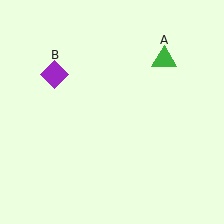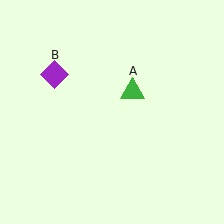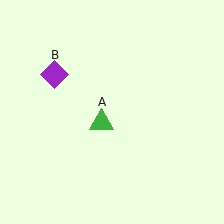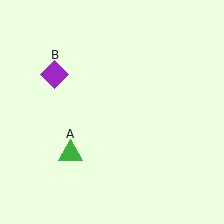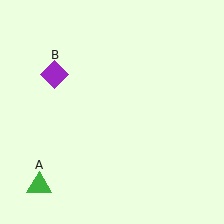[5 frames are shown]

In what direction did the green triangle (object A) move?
The green triangle (object A) moved down and to the left.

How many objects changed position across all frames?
1 object changed position: green triangle (object A).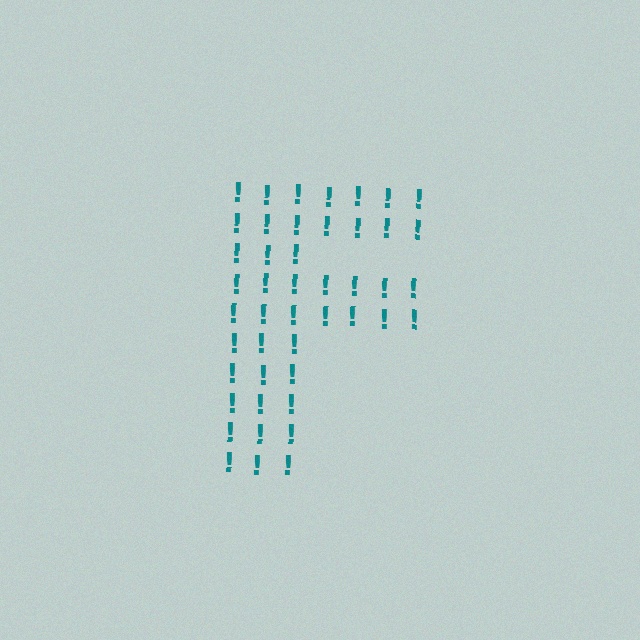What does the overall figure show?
The overall figure shows the letter F.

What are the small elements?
The small elements are exclamation marks.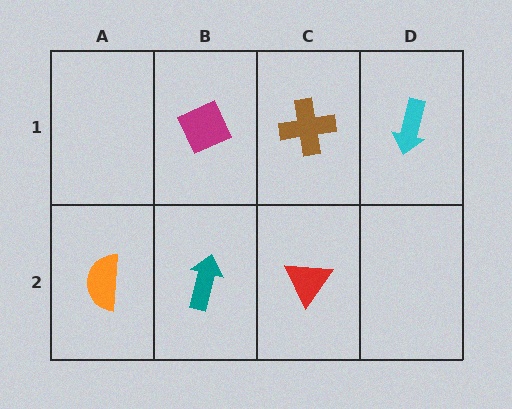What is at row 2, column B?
A teal arrow.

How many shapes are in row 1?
3 shapes.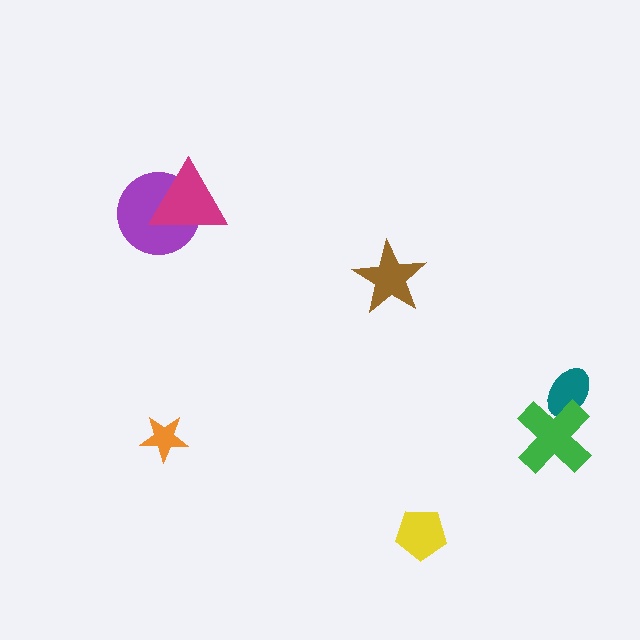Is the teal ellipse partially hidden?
Yes, it is partially covered by another shape.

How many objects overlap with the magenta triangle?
1 object overlaps with the magenta triangle.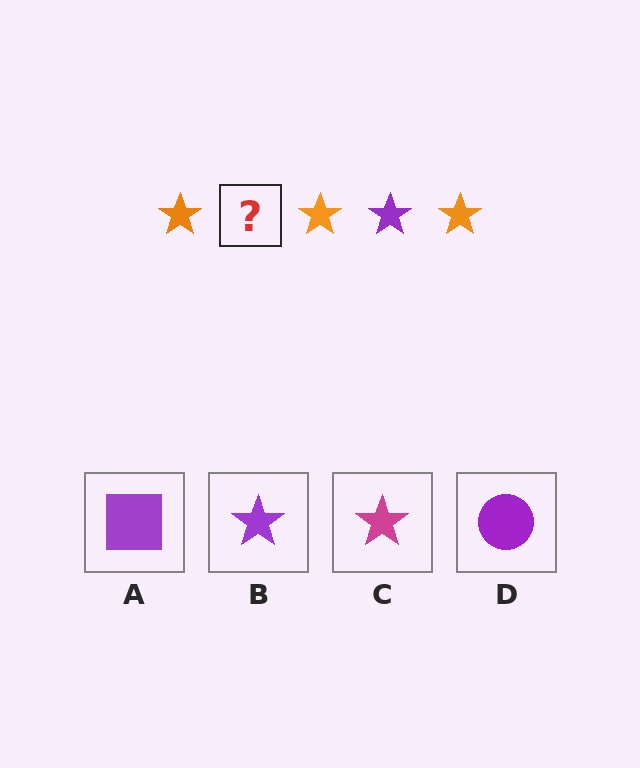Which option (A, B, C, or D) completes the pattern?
B.